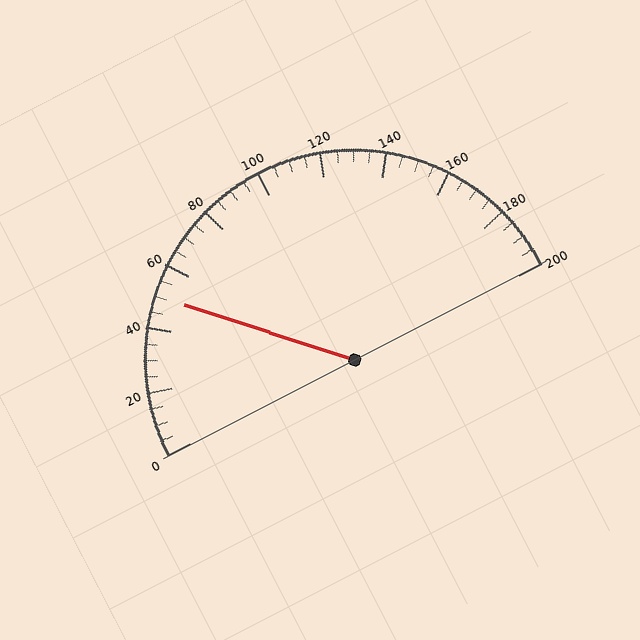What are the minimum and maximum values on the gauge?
The gauge ranges from 0 to 200.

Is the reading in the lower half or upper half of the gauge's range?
The reading is in the lower half of the range (0 to 200).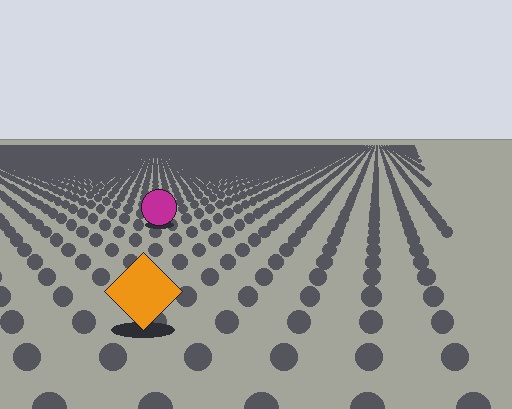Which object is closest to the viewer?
The orange diamond is closest. The texture marks near it are larger and more spread out.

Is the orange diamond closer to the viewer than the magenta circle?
Yes. The orange diamond is closer — you can tell from the texture gradient: the ground texture is coarser near it.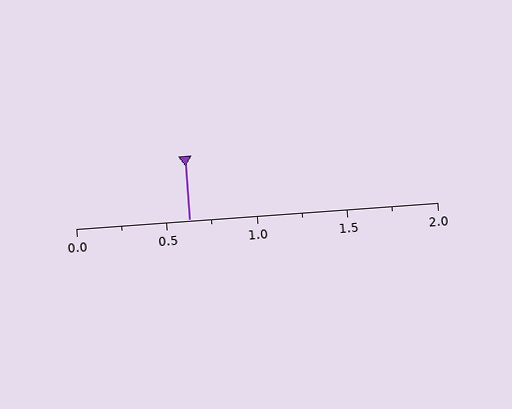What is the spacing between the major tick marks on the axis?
The major ticks are spaced 0.5 apart.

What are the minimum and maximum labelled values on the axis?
The axis runs from 0.0 to 2.0.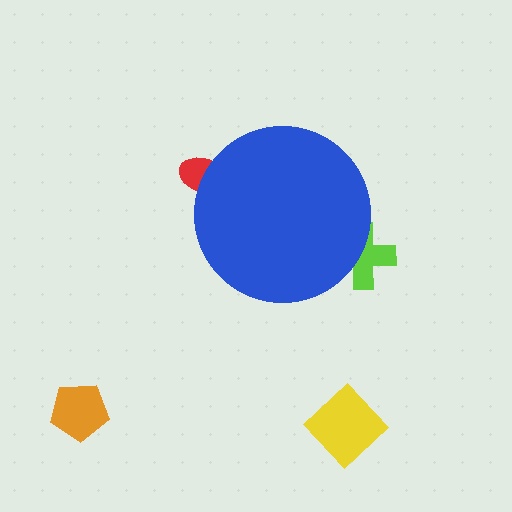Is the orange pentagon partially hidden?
No, the orange pentagon is fully visible.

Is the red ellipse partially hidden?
Yes, the red ellipse is partially hidden behind the blue circle.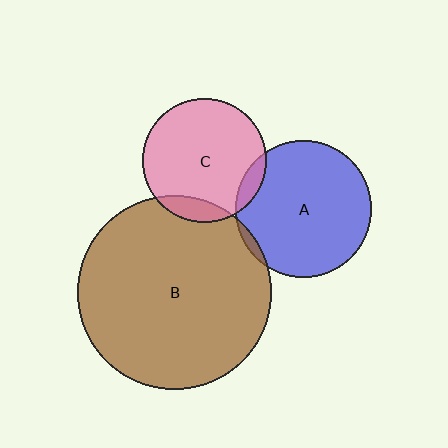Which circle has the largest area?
Circle B (brown).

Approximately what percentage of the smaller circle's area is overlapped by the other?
Approximately 5%.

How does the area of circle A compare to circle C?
Approximately 1.2 times.